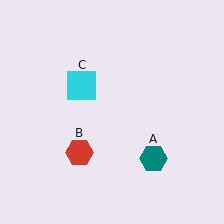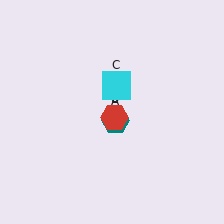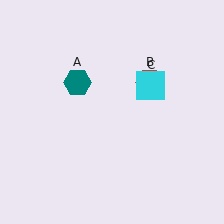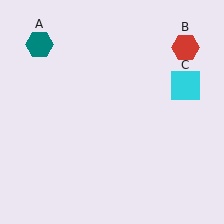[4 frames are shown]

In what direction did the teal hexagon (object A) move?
The teal hexagon (object A) moved up and to the left.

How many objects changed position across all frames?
3 objects changed position: teal hexagon (object A), red hexagon (object B), cyan square (object C).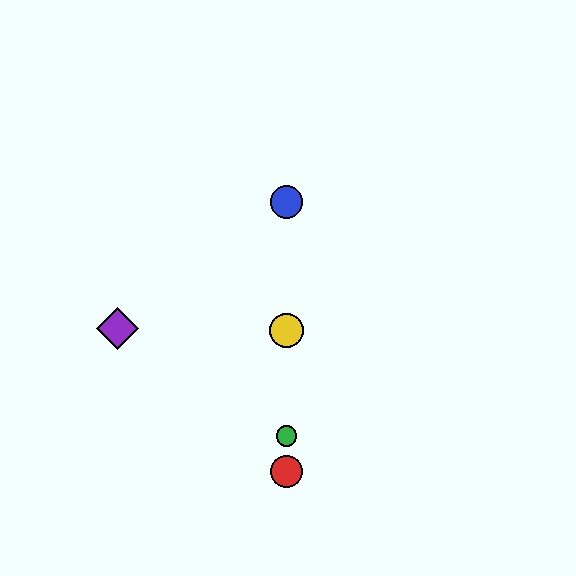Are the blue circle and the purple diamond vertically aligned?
No, the blue circle is at x≈286 and the purple diamond is at x≈117.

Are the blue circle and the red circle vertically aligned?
Yes, both are at x≈286.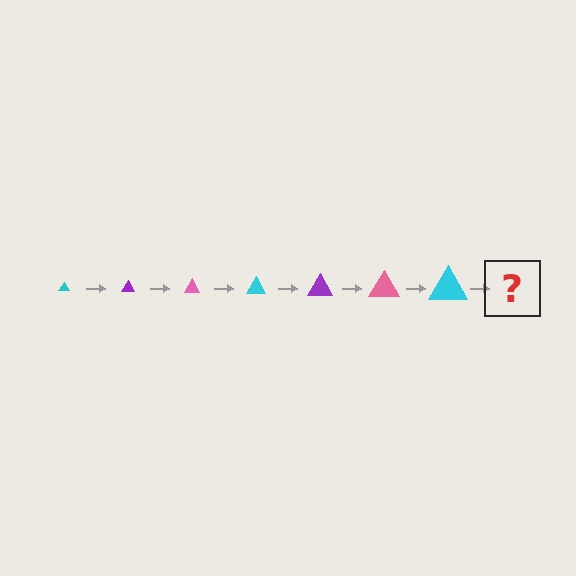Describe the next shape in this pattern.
It should be a purple triangle, larger than the previous one.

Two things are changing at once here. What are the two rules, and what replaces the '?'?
The two rules are that the triangle grows larger each step and the color cycles through cyan, purple, and pink. The '?' should be a purple triangle, larger than the previous one.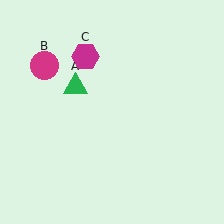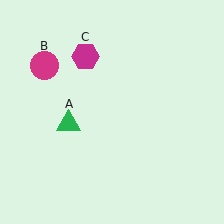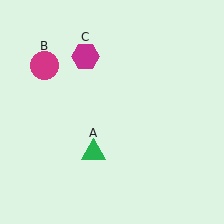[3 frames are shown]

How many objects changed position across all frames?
1 object changed position: green triangle (object A).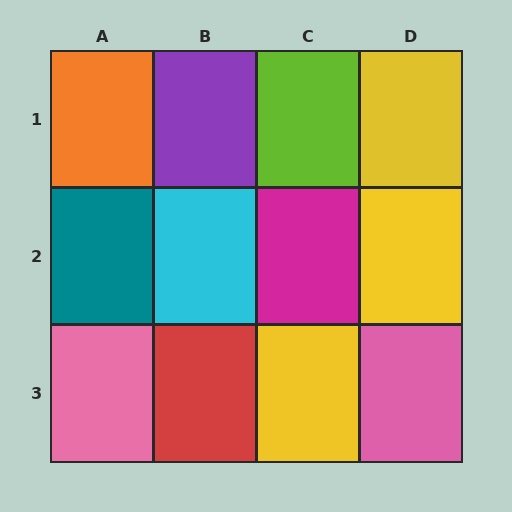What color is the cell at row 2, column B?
Cyan.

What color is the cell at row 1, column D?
Yellow.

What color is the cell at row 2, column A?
Teal.